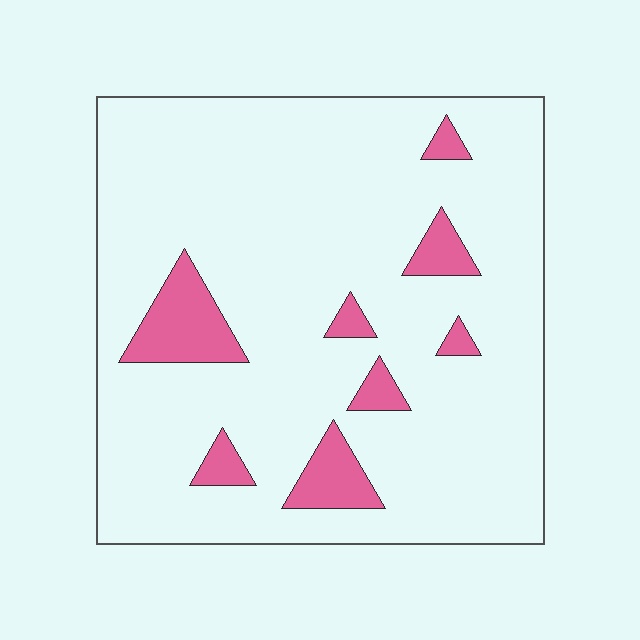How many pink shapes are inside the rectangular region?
8.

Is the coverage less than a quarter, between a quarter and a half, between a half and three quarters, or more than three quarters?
Less than a quarter.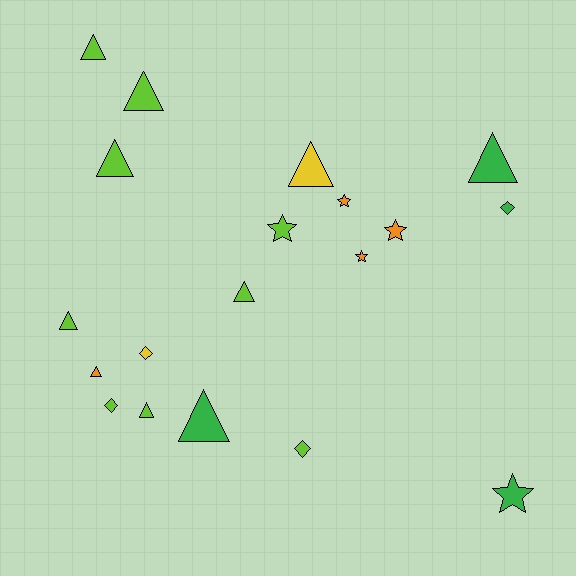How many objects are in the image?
There are 19 objects.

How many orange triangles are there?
There is 1 orange triangle.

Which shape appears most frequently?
Triangle, with 10 objects.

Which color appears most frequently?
Lime, with 9 objects.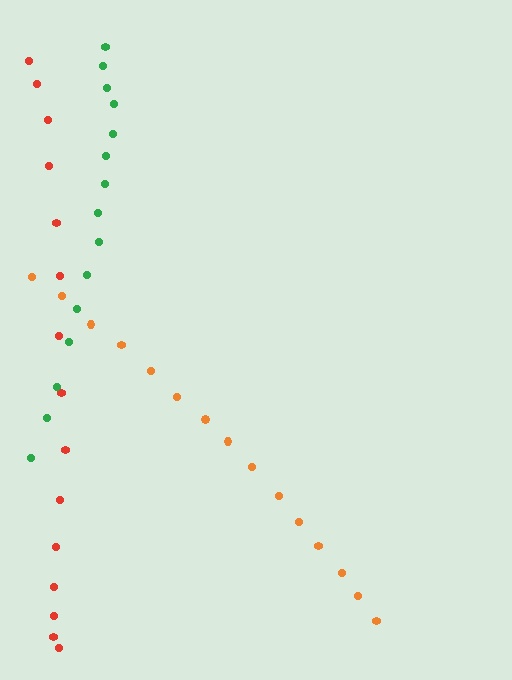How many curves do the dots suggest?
There are 3 distinct paths.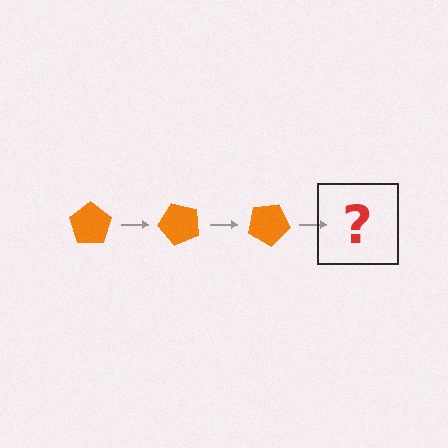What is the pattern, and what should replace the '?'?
The pattern is that the pentagon rotates 50 degrees each step. The '?' should be an orange pentagon rotated 150 degrees.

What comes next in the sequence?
The next element should be an orange pentagon rotated 150 degrees.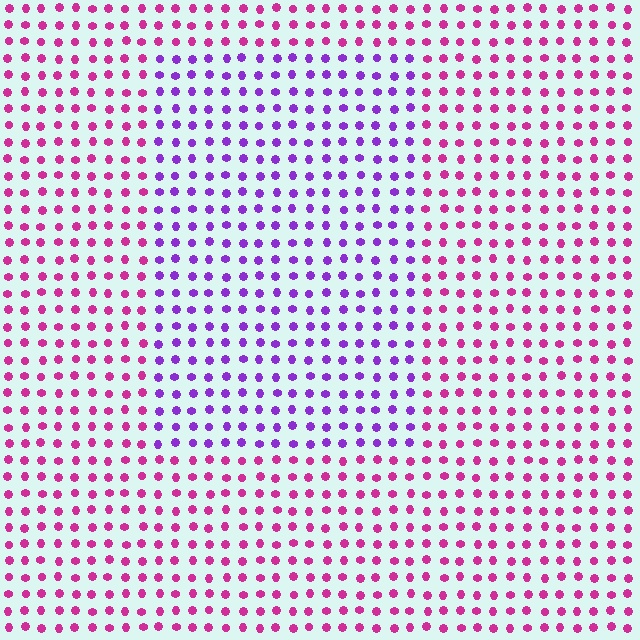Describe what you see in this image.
The image is filled with small magenta elements in a uniform arrangement. A rectangle-shaped region is visible where the elements are tinted to a slightly different hue, forming a subtle color boundary.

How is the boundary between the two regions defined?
The boundary is defined purely by a slight shift in hue (about 46 degrees). Spacing, size, and orientation are identical on both sides.